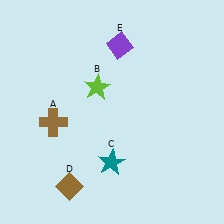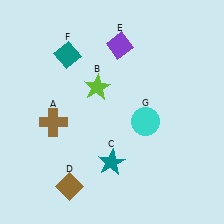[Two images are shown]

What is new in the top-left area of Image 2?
A teal diamond (F) was added in the top-left area of Image 2.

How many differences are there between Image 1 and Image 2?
There are 2 differences between the two images.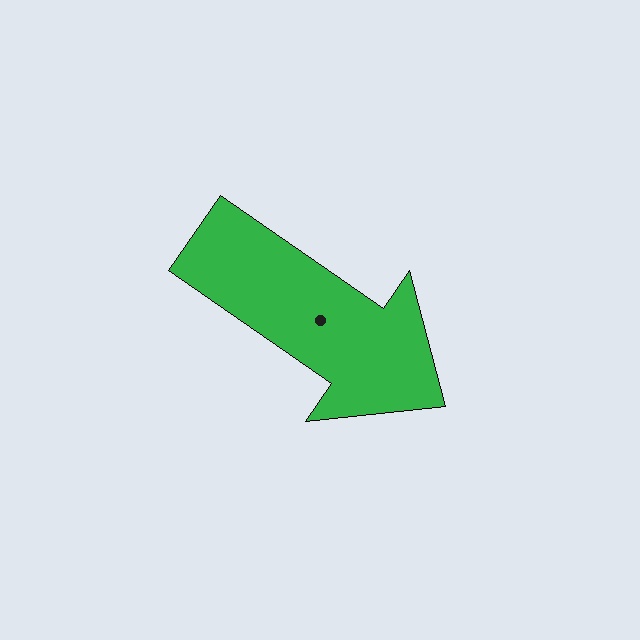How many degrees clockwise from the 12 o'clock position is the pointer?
Approximately 125 degrees.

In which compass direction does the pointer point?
Southeast.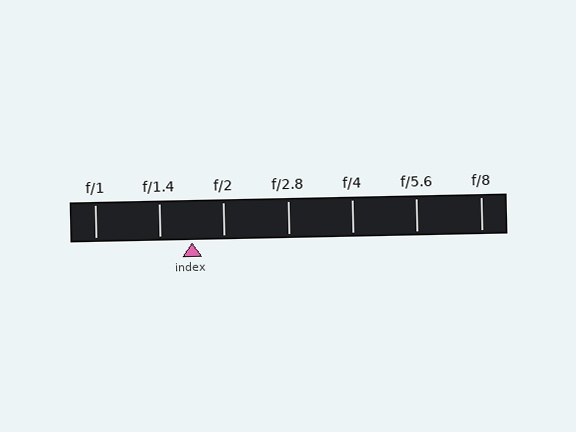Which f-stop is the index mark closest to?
The index mark is closest to f/2.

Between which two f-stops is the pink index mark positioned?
The index mark is between f/1.4 and f/2.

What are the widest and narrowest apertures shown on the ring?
The widest aperture shown is f/1 and the narrowest is f/8.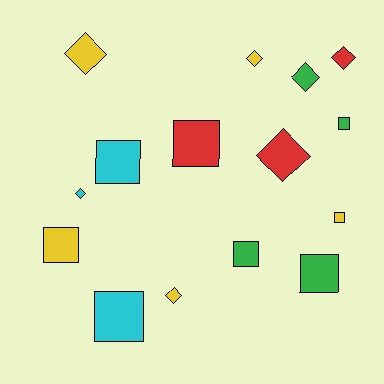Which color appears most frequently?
Yellow, with 5 objects.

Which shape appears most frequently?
Square, with 8 objects.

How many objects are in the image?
There are 15 objects.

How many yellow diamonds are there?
There are 3 yellow diamonds.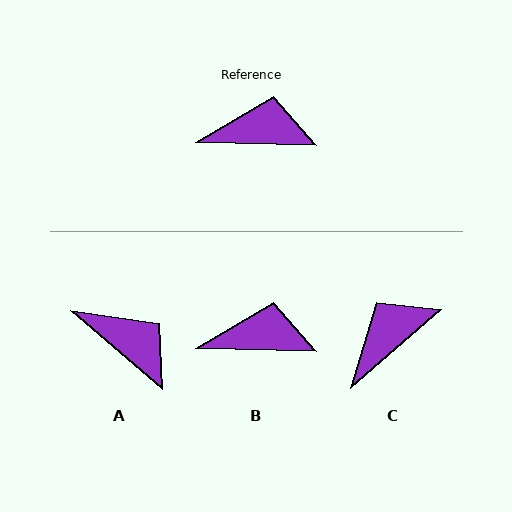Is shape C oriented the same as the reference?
No, it is off by about 42 degrees.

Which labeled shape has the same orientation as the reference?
B.